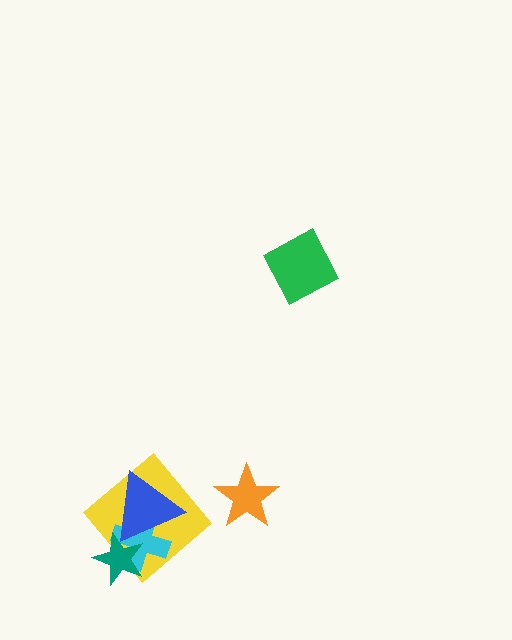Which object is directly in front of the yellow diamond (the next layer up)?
The cyan cross is directly in front of the yellow diamond.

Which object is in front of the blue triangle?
The teal star is in front of the blue triangle.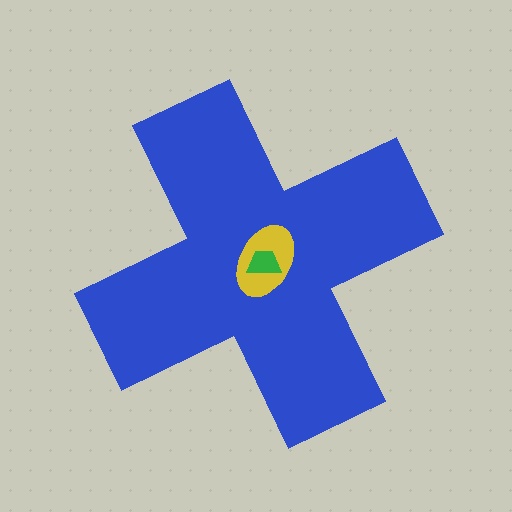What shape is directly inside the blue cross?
The yellow ellipse.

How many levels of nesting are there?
3.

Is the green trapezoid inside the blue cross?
Yes.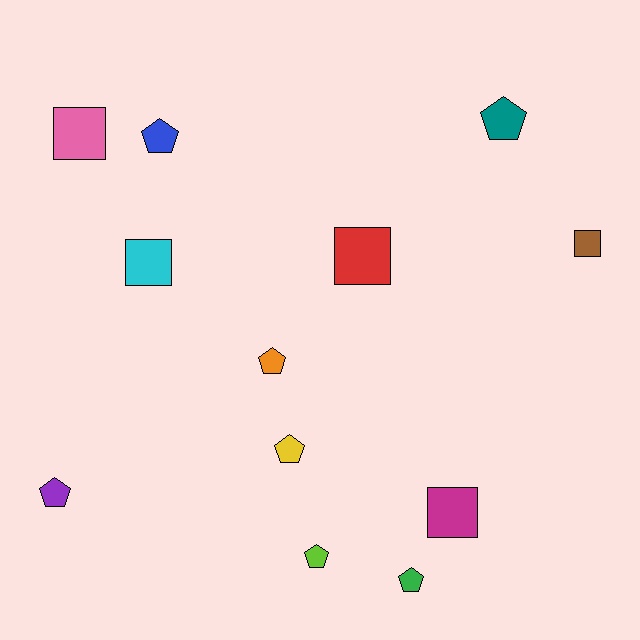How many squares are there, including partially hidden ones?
There are 5 squares.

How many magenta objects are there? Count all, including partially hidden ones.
There is 1 magenta object.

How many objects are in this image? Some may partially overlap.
There are 12 objects.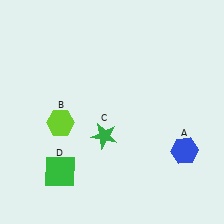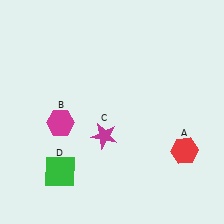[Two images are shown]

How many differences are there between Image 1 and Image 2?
There are 3 differences between the two images.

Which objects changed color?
A changed from blue to red. B changed from lime to magenta. C changed from green to magenta.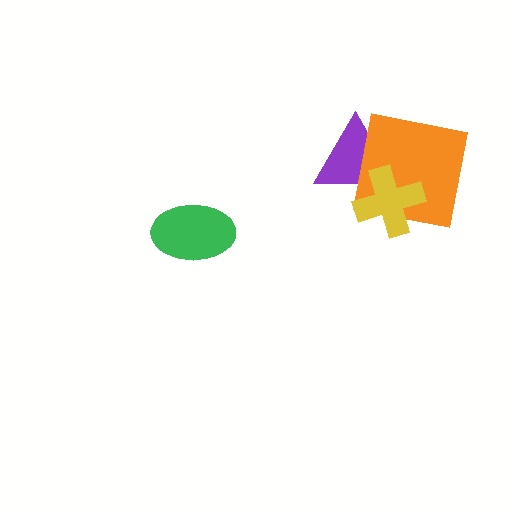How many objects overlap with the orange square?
2 objects overlap with the orange square.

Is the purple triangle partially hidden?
Yes, it is partially covered by another shape.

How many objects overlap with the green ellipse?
0 objects overlap with the green ellipse.